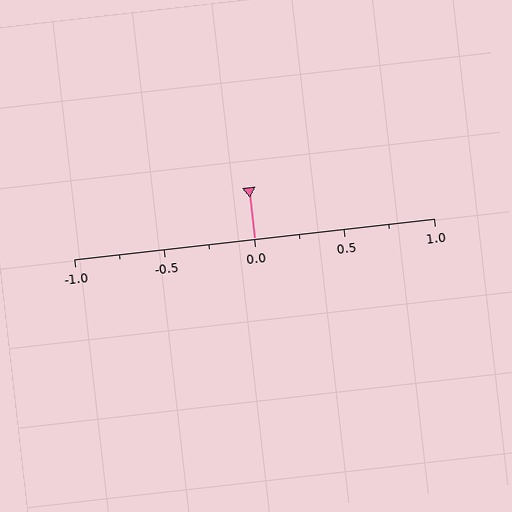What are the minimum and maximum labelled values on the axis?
The axis runs from -1.0 to 1.0.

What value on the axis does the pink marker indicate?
The marker indicates approximately 0.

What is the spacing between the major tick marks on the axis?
The major ticks are spaced 0.5 apart.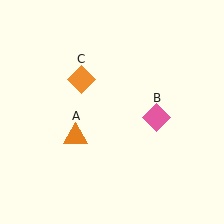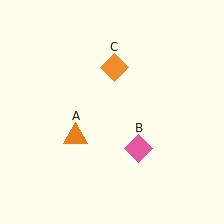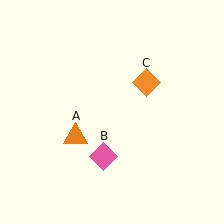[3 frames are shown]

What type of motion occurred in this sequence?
The pink diamond (object B), orange diamond (object C) rotated clockwise around the center of the scene.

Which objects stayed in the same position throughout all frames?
Orange triangle (object A) remained stationary.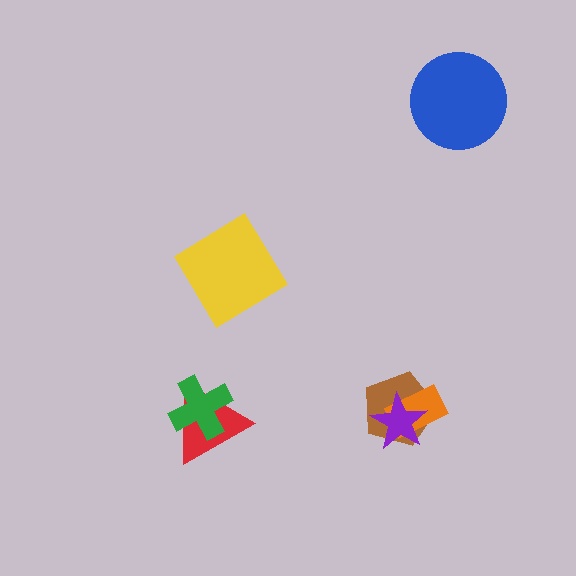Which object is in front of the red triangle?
The green cross is in front of the red triangle.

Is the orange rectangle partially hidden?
Yes, it is partially covered by another shape.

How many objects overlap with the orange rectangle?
2 objects overlap with the orange rectangle.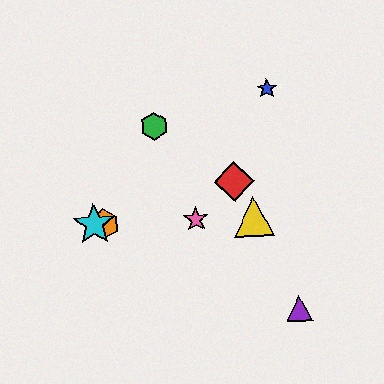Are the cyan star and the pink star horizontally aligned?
Yes, both are at y≈224.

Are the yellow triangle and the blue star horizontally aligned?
No, the yellow triangle is at y≈217 and the blue star is at y≈89.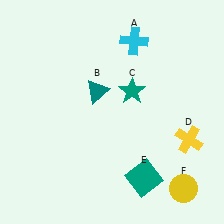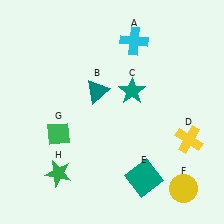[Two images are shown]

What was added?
A green diamond (G), a green star (H) were added in Image 2.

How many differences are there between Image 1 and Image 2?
There are 2 differences between the two images.